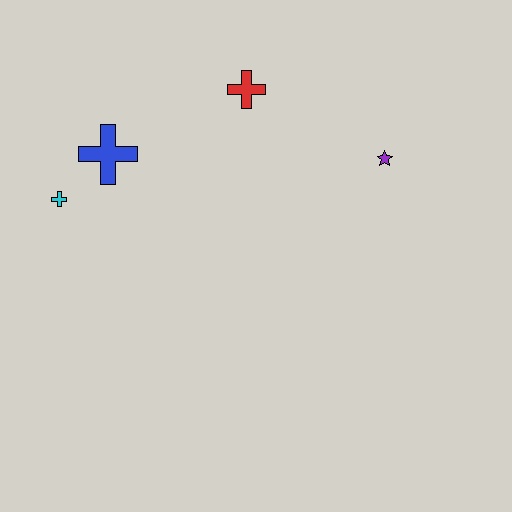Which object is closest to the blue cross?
The cyan cross is closest to the blue cross.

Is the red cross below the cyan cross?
No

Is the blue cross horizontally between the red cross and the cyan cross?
Yes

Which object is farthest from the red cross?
The cyan cross is farthest from the red cross.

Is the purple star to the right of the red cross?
Yes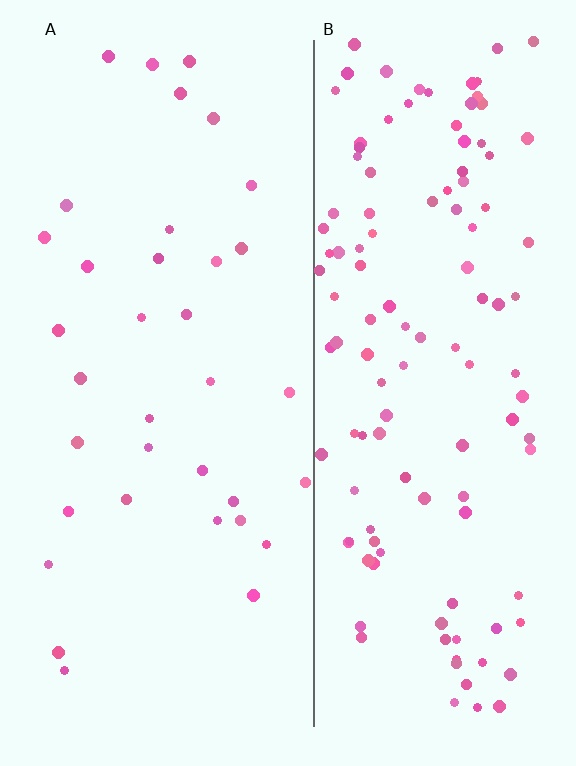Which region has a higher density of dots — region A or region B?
B (the right).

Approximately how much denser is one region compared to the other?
Approximately 3.5× — region B over region A.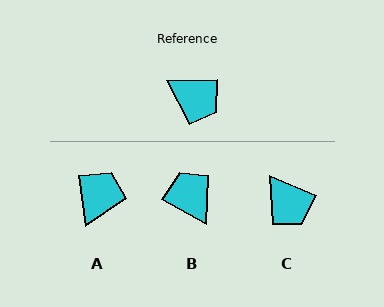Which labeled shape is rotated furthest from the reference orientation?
B, about 150 degrees away.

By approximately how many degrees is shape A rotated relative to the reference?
Approximately 97 degrees counter-clockwise.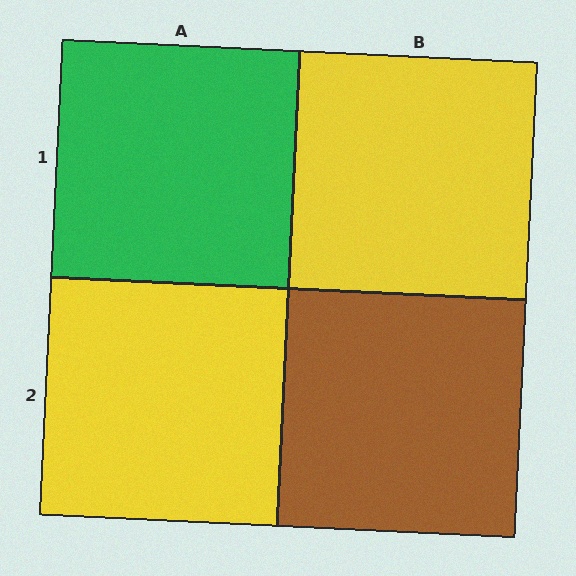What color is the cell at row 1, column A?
Green.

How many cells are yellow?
2 cells are yellow.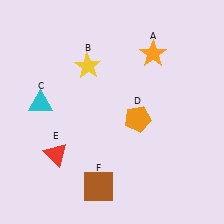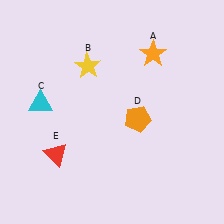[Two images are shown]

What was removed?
The brown square (F) was removed in Image 2.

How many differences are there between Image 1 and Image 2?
There is 1 difference between the two images.